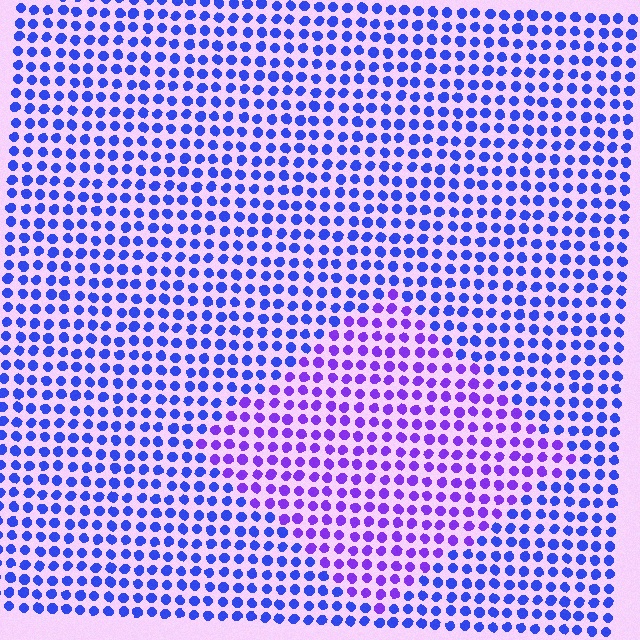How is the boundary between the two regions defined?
The boundary is defined purely by a slight shift in hue (about 35 degrees). Spacing, size, and orientation are identical on both sides.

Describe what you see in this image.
The image is filled with small blue elements in a uniform arrangement. A diamond-shaped region is visible where the elements are tinted to a slightly different hue, forming a subtle color boundary.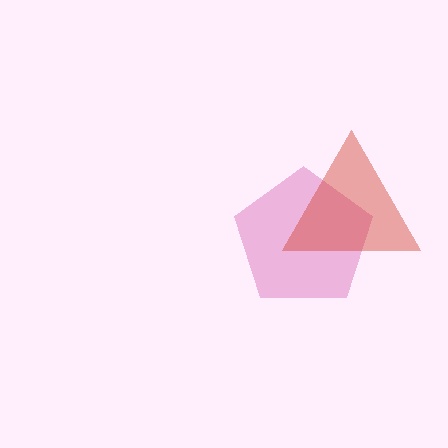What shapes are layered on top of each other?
The layered shapes are: a pink pentagon, a red triangle.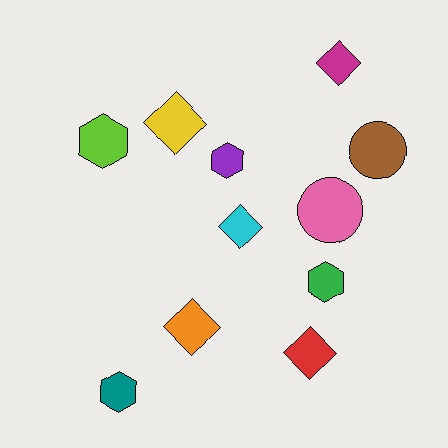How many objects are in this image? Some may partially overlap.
There are 11 objects.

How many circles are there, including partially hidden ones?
There are 2 circles.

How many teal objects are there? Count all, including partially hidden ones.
There is 1 teal object.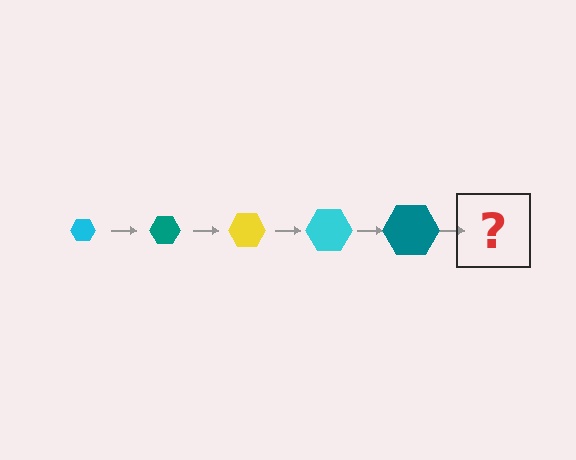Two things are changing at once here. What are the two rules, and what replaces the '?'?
The two rules are that the hexagon grows larger each step and the color cycles through cyan, teal, and yellow. The '?' should be a yellow hexagon, larger than the previous one.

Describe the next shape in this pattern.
It should be a yellow hexagon, larger than the previous one.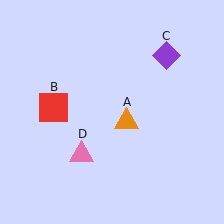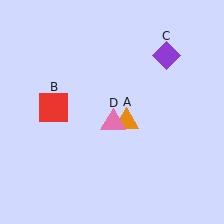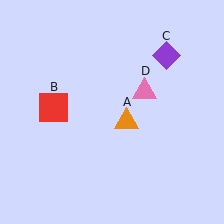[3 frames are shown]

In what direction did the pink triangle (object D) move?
The pink triangle (object D) moved up and to the right.